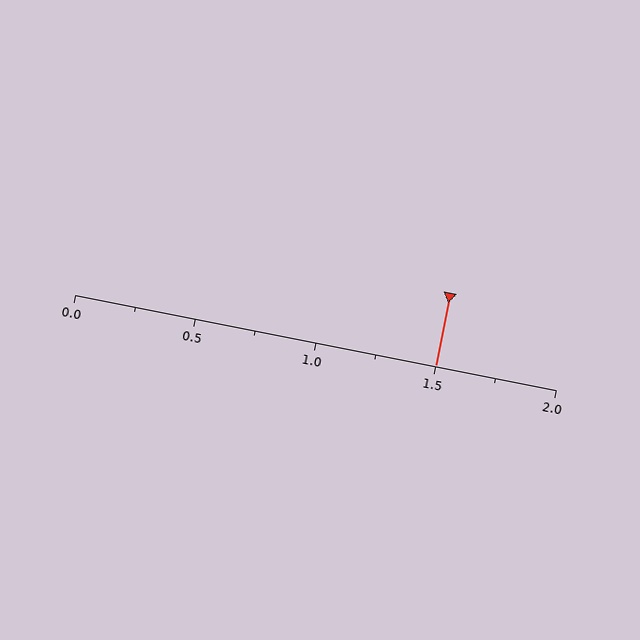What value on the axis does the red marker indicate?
The marker indicates approximately 1.5.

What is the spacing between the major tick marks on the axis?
The major ticks are spaced 0.5 apart.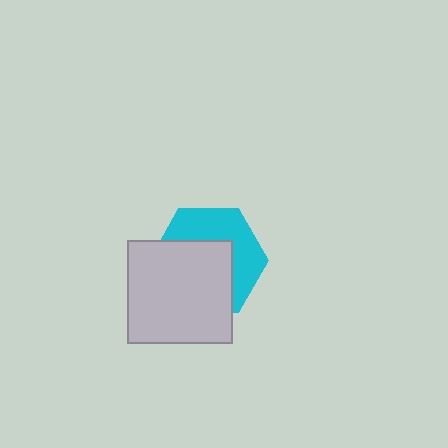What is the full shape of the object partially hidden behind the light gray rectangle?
The partially hidden object is a cyan hexagon.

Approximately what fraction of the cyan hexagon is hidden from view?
Roughly 56% of the cyan hexagon is hidden behind the light gray rectangle.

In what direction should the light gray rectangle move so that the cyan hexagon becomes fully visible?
The light gray rectangle should move toward the lower-left. That is the shortest direction to clear the overlap and leave the cyan hexagon fully visible.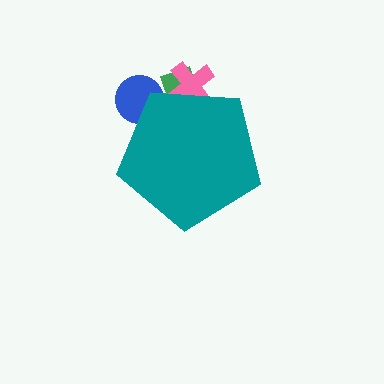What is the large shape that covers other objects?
A teal pentagon.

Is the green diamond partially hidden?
Yes, the green diamond is partially hidden behind the teal pentagon.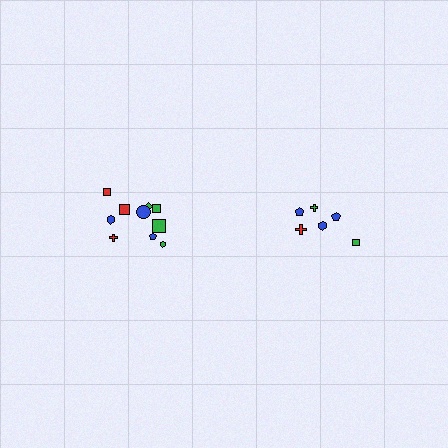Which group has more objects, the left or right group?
The left group.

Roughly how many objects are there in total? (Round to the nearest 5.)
Roughly 15 objects in total.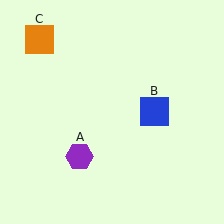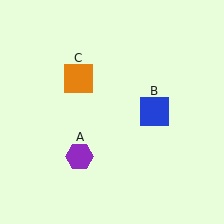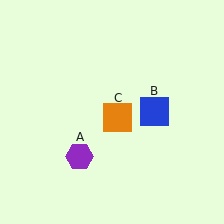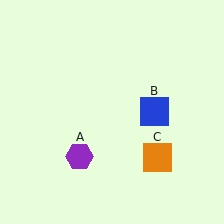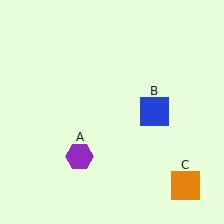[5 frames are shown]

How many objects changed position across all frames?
1 object changed position: orange square (object C).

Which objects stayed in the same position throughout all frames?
Purple hexagon (object A) and blue square (object B) remained stationary.